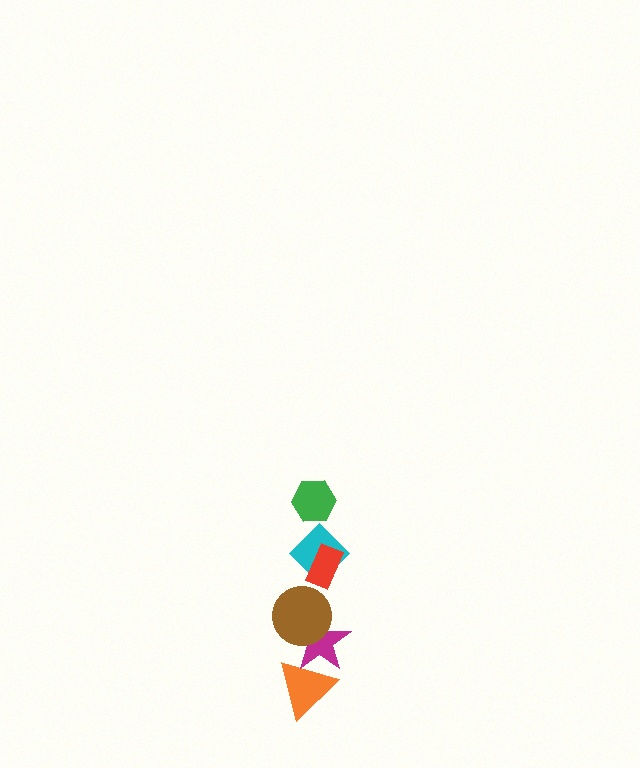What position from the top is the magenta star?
The magenta star is 5th from the top.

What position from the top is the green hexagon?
The green hexagon is 1st from the top.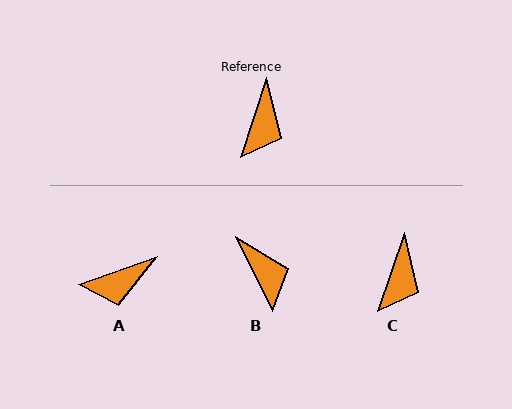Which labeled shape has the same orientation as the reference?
C.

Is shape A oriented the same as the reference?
No, it is off by about 52 degrees.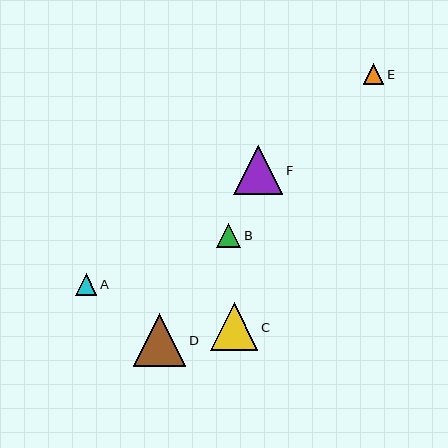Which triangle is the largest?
Triangle D is the largest with a size of approximately 53 pixels.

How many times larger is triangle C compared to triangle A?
Triangle C is approximately 2.2 times the size of triangle A.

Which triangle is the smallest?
Triangle E is the smallest with a size of approximately 20 pixels.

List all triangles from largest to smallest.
From largest to smallest: D, F, C, B, A, E.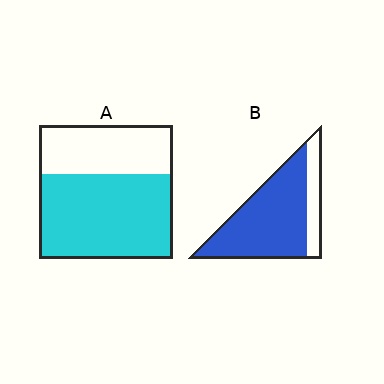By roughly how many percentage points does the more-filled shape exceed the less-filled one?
By roughly 15 percentage points (B over A).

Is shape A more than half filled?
Yes.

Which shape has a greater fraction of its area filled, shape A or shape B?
Shape B.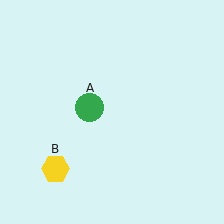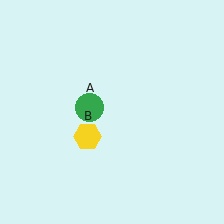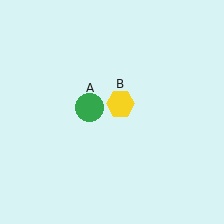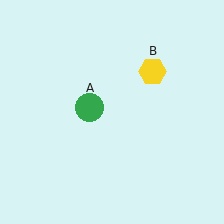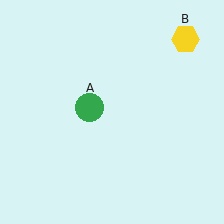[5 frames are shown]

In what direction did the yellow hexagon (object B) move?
The yellow hexagon (object B) moved up and to the right.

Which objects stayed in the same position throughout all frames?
Green circle (object A) remained stationary.